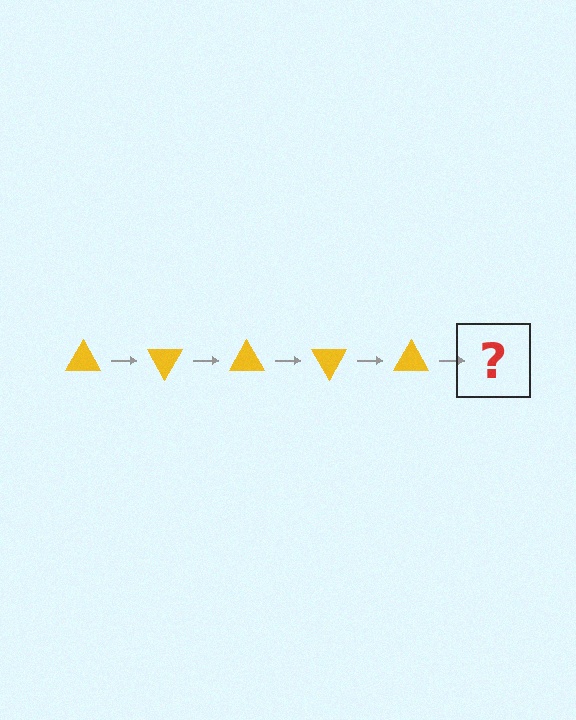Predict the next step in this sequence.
The next step is a yellow triangle rotated 300 degrees.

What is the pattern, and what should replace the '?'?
The pattern is that the triangle rotates 60 degrees each step. The '?' should be a yellow triangle rotated 300 degrees.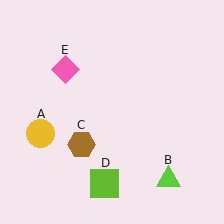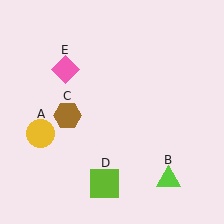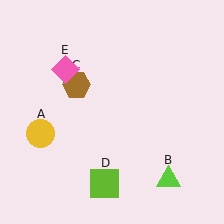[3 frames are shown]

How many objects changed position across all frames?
1 object changed position: brown hexagon (object C).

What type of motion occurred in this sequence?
The brown hexagon (object C) rotated clockwise around the center of the scene.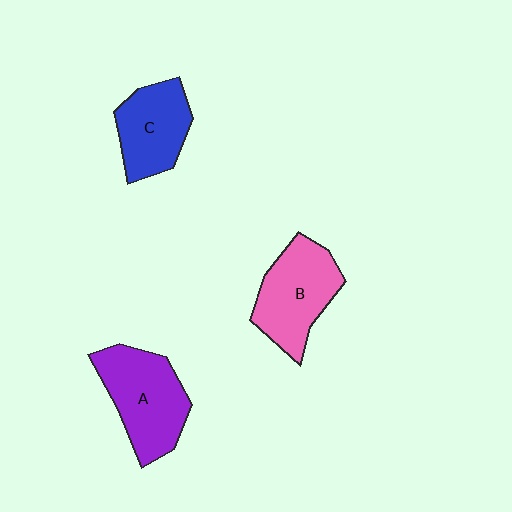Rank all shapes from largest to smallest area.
From largest to smallest: A (purple), B (pink), C (blue).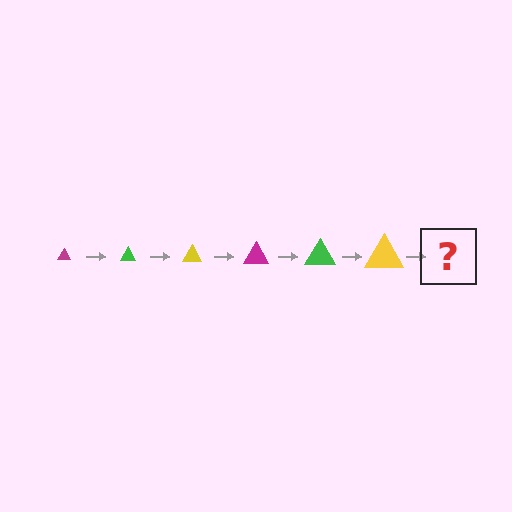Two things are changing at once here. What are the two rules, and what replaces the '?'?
The two rules are that the triangle grows larger each step and the color cycles through magenta, green, and yellow. The '?' should be a magenta triangle, larger than the previous one.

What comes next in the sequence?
The next element should be a magenta triangle, larger than the previous one.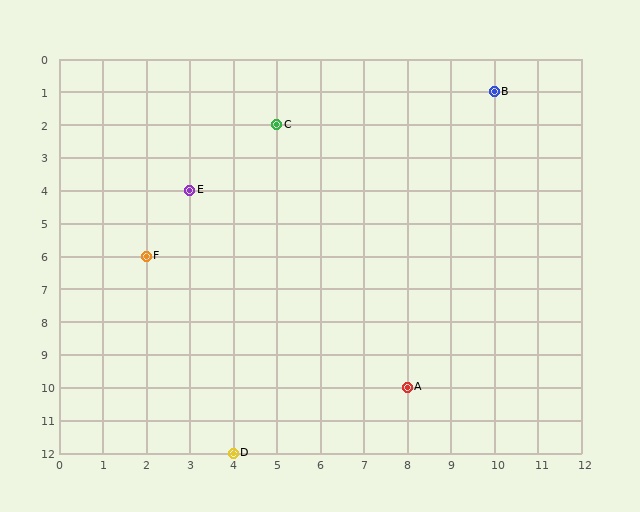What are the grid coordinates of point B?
Point B is at grid coordinates (10, 1).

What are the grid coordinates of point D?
Point D is at grid coordinates (4, 12).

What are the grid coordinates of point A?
Point A is at grid coordinates (8, 10).